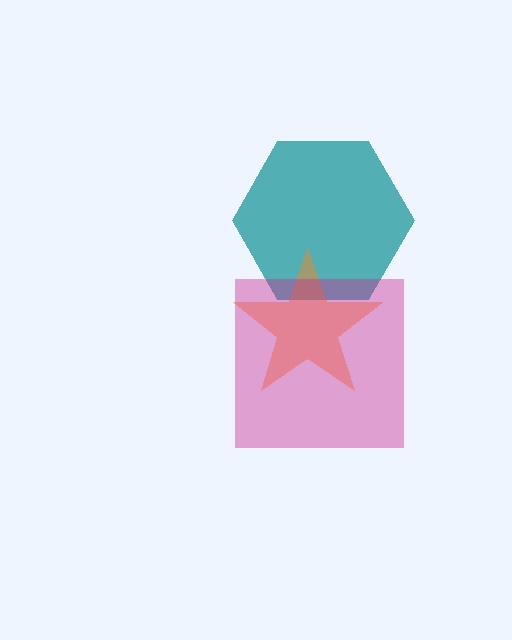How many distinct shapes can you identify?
There are 3 distinct shapes: a teal hexagon, an orange star, a magenta square.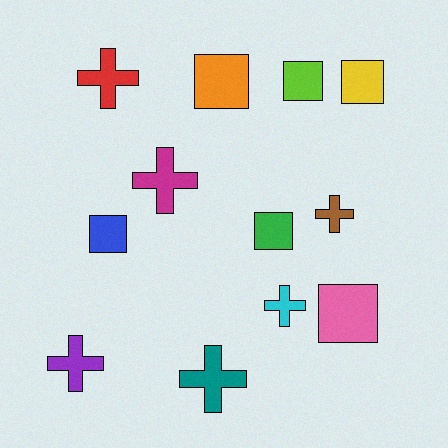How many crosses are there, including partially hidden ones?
There are 6 crosses.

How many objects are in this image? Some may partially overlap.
There are 12 objects.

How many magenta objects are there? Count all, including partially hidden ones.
There is 1 magenta object.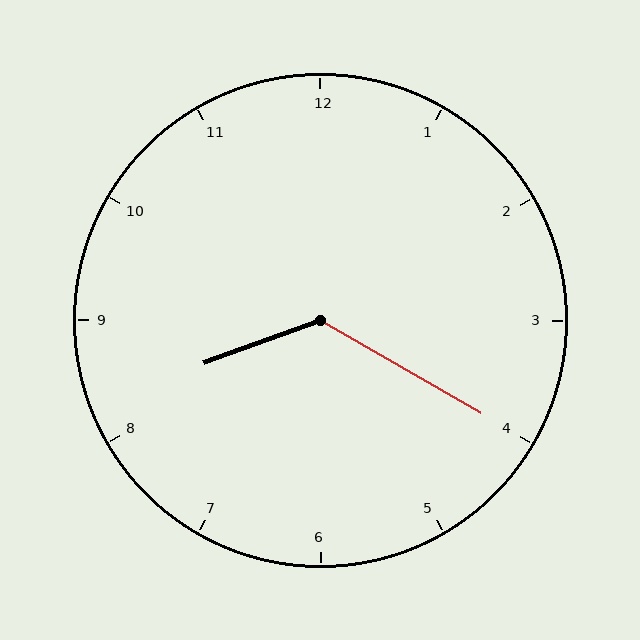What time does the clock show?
8:20.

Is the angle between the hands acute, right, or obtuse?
It is obtuse.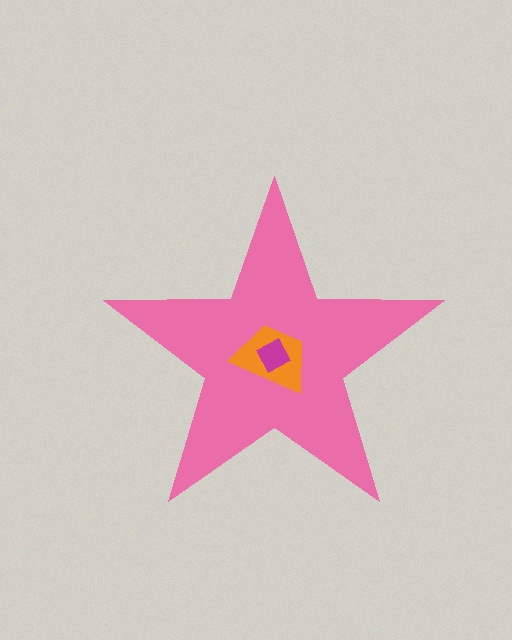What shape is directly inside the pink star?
The orange trapezoid.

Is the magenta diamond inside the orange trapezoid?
Yes.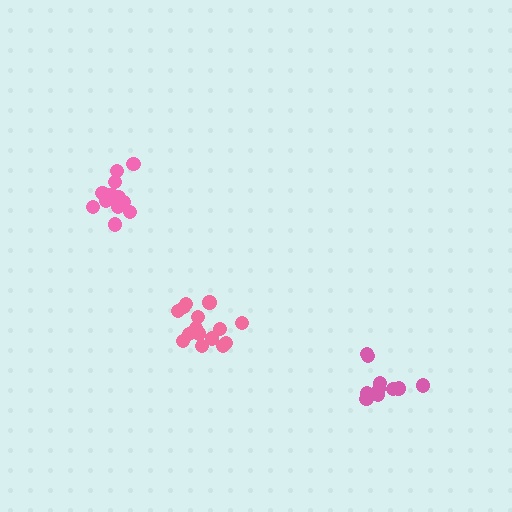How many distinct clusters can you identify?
There are 3 distinct clusters.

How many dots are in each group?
Group 1: 15 dots, Group 2: 14 dots, Group 3: 12 dots (41 total).